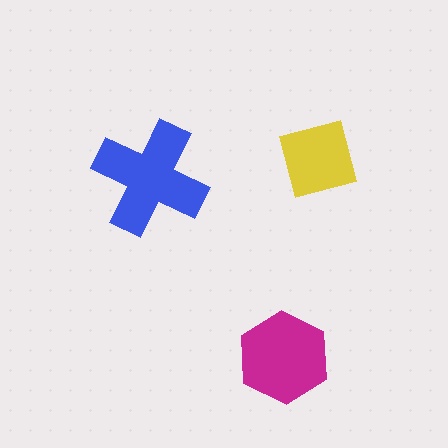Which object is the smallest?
The yellow square.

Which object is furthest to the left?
The blue cross is leftmost.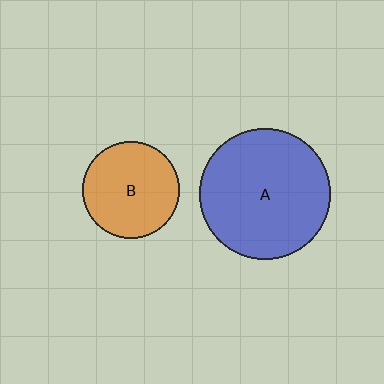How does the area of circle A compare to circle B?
Approximately 1.8 times.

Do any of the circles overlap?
No, none of the circles overlap.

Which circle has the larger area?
Circle A (blue).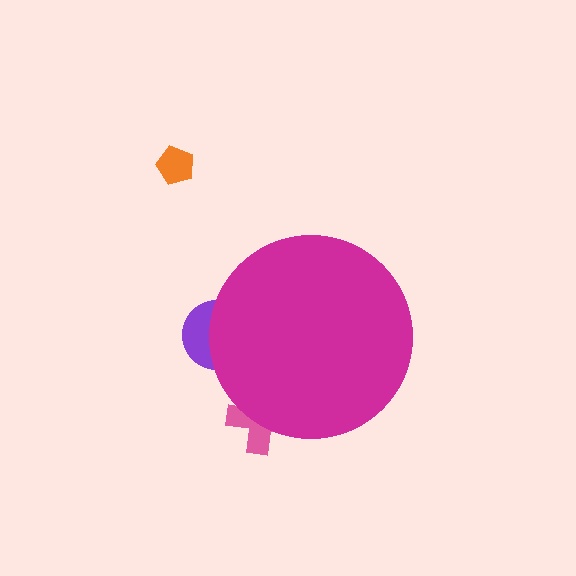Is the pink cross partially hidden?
Yes, the pink cross is partially hidden behind the magenta circle.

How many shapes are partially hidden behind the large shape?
2 shapes are partially hidden.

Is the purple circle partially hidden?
Yes, the purple circle is partially hidden behind the magenta circle.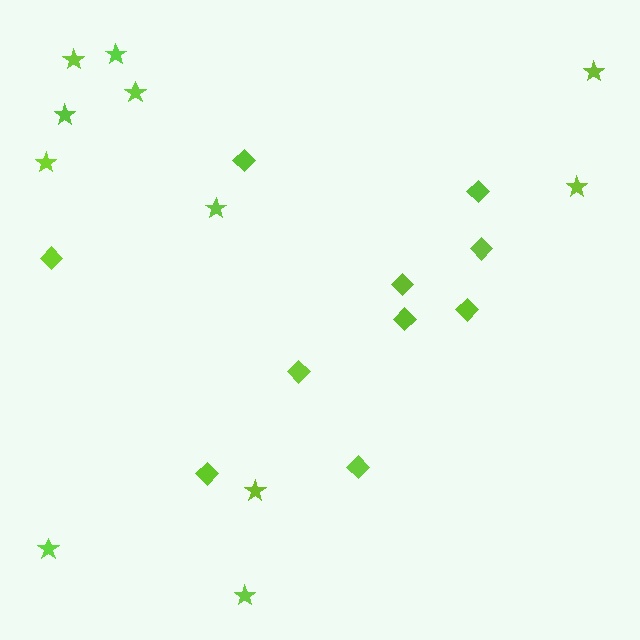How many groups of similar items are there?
There are 2 groups: one group of diamonds (10) and one group of stars (11).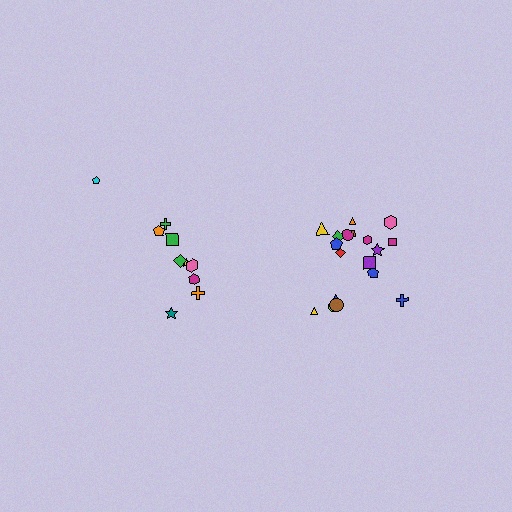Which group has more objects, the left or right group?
The right group.